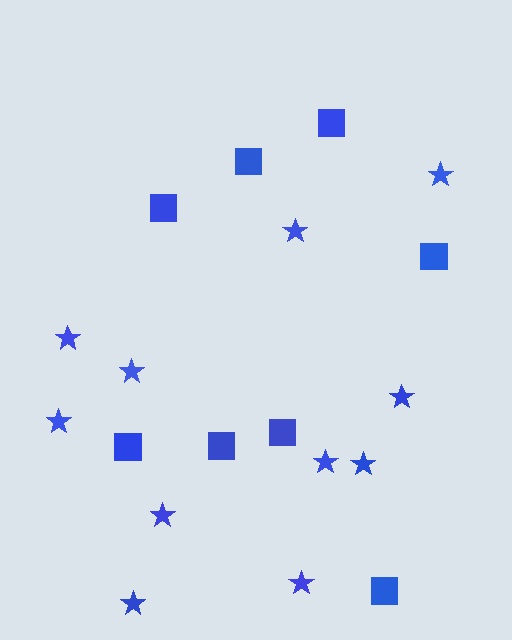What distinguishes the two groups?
There are 2 groups: one group of squares (8) and one group of stars (11).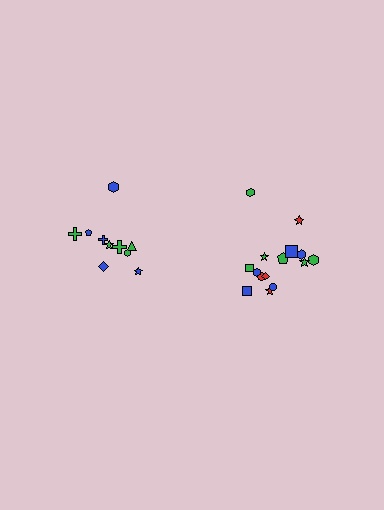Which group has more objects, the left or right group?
The right group.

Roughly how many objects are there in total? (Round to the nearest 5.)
Roughly 25 objects in total.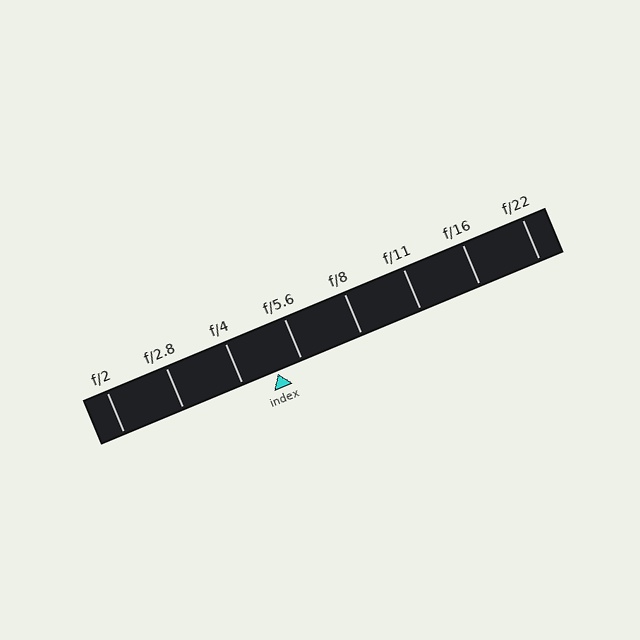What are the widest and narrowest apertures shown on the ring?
The widest aperture shown is f/2 and the narrowest is f/22.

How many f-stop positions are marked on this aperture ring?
There are 8 f-stop positions marked.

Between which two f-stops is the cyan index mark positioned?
The index mark is between f/4 and f/5.6.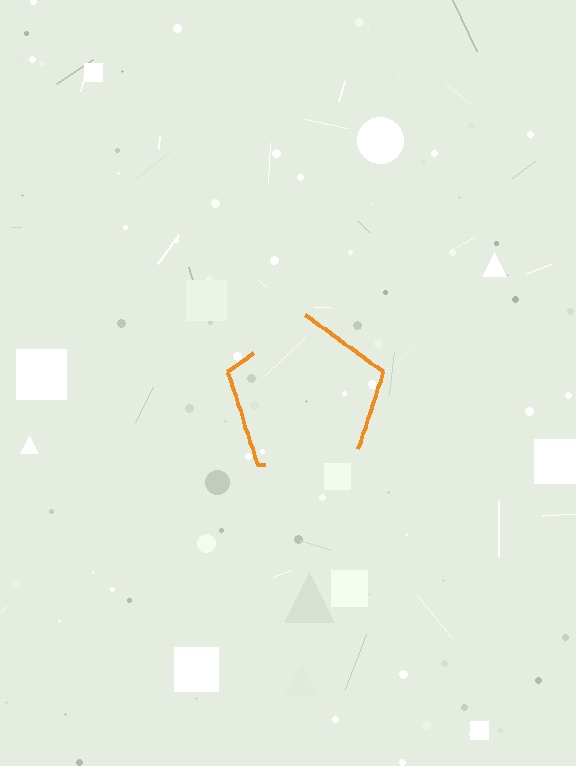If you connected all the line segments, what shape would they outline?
They would outline a pentagon.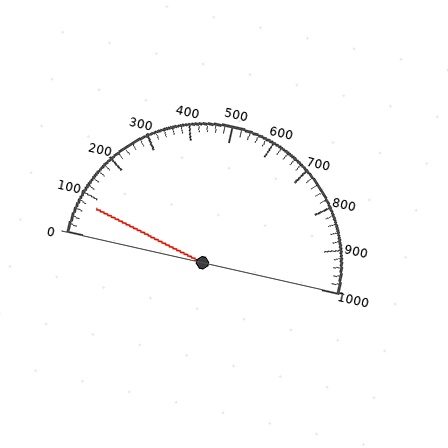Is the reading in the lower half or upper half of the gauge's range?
The reading is in the lower half of the range (0 to 1000).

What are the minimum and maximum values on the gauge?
The gauge ranges from 0 to 1000.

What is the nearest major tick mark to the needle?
The nearest major tick mark is 100.